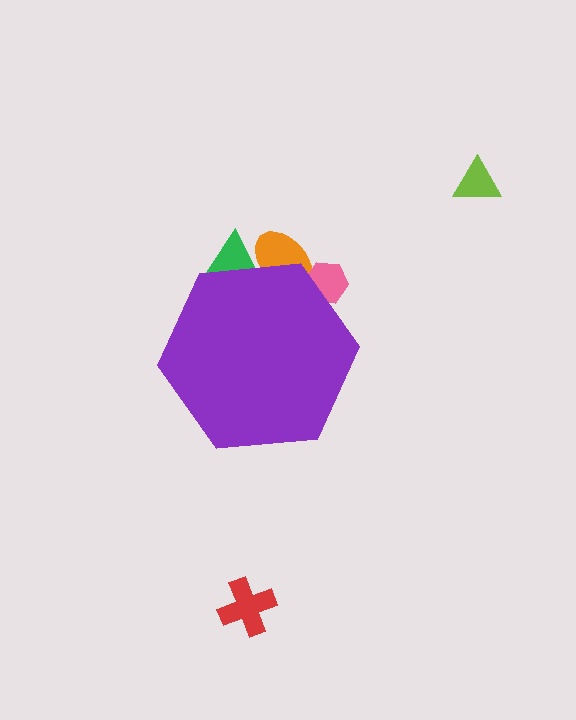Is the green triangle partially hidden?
Yes, the green triangle is partially hidden behind the purple hexagon.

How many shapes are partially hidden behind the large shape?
3 shapes are partially hidden.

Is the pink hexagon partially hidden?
Yes, the pink hexagon is partially hidden behind the purple hexagon.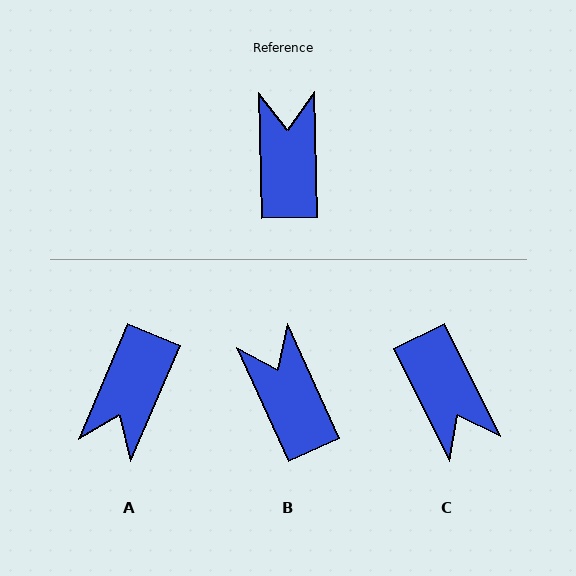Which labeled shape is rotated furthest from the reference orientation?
A, about 156 degrees away.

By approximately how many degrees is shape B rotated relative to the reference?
Approximately 23 degrees counter-clockwise.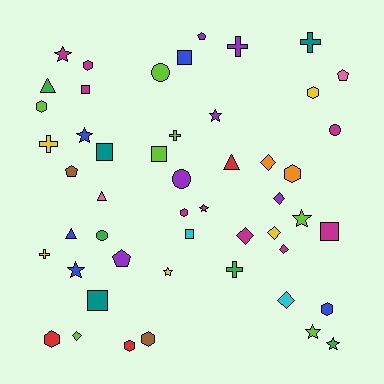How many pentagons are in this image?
There are 4 pentagons.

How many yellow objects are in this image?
There are 5 yellow objects.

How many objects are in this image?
There are 50 objects.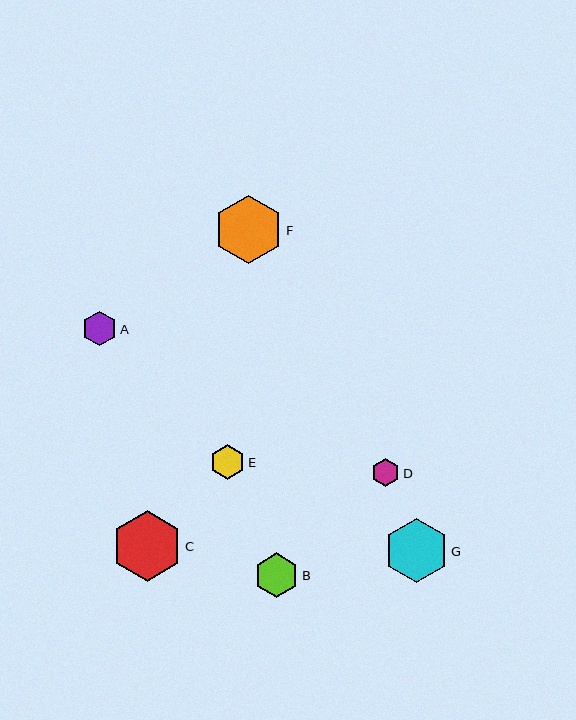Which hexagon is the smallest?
Hexagon D is the smallest with a size of approximately 28 pixels.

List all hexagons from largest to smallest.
From largest to smallest: C, F, G, B, E, A, D.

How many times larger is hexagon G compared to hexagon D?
Hexagon G is approximately 2.3 times the size of hexagon D.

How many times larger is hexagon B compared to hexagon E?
Hexagon B is approximately 1.3 times the size of hexagon E.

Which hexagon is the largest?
Hexagon C is the largest with a size of approximately 70 pixels.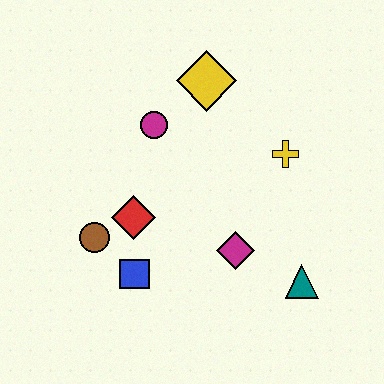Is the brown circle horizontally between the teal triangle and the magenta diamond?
No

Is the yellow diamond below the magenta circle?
No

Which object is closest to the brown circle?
The red diamond is closest to the brown circle.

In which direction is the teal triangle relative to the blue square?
The teal triangle is to the right of the blue square.